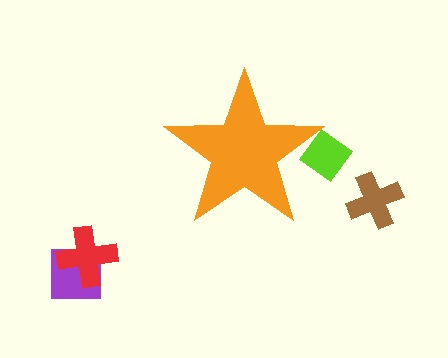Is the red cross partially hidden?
No, the red cross is fully visible.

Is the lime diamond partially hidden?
Yes, the lime diamond is partially hidden behind the orange star.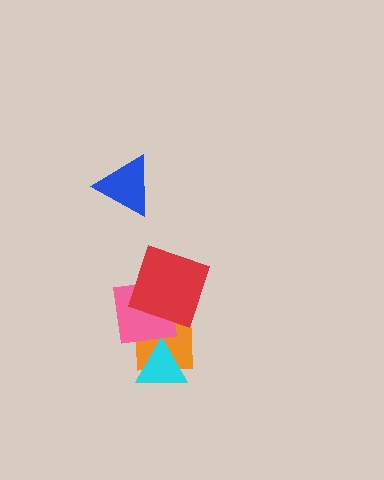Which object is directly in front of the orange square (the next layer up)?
The cyan triangle is directly in front of the orange square.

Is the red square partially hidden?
No, no other shape covers it.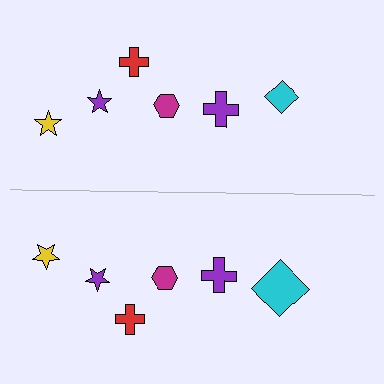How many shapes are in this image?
There are 12 shapes in this image.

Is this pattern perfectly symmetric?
No, the pattern is not perfectly symmetric. The cyan diamond on the bottom side has a different size than its mirror counterpart.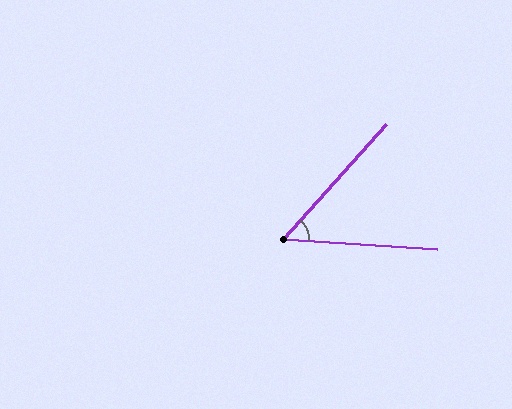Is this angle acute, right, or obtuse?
It is acute.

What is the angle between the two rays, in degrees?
Approximately 52 degrees.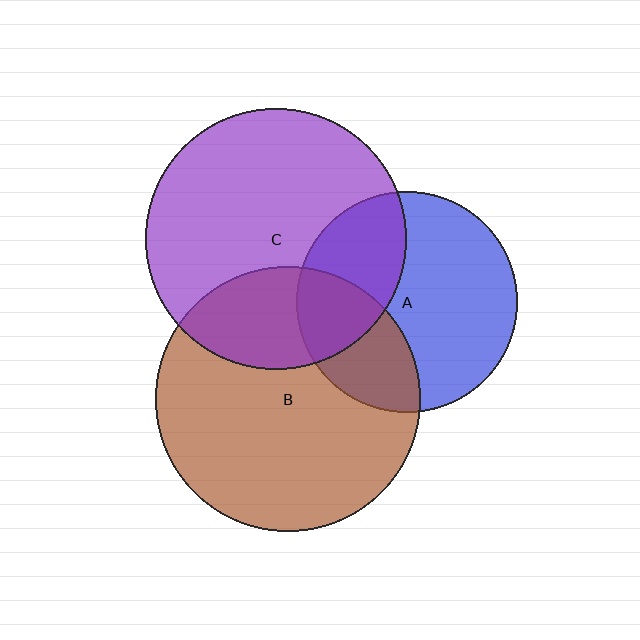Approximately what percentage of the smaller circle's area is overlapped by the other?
Approximately 35%.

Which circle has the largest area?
Circle B (brown).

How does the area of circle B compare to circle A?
Approximately 1.4 times.